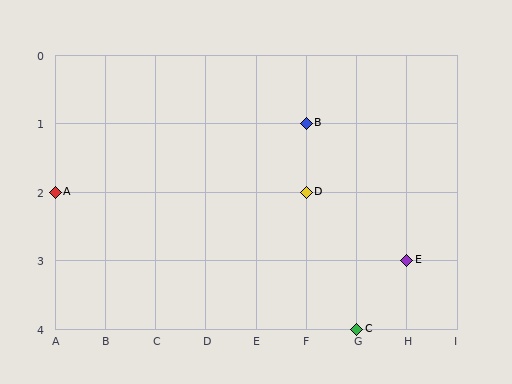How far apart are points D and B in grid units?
Points D and B are 1 row apart.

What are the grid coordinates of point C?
Point C is at grid coordinates (G, 4).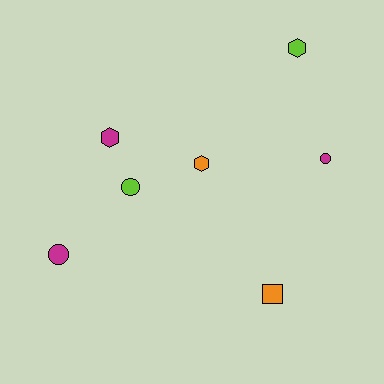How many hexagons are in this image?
There are 3 hexagons.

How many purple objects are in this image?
There are no purple objects.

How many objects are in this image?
There are 7 objects.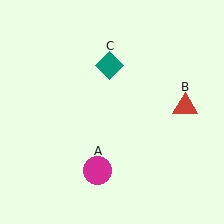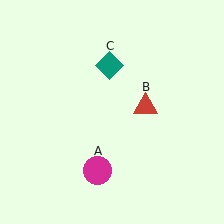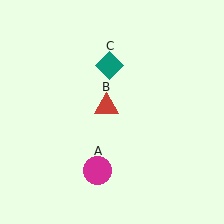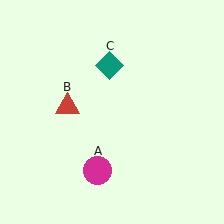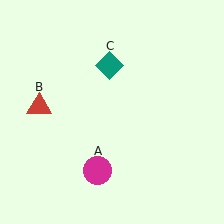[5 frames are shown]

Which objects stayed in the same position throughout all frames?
Magenta circle (object A) and teal diamond (object C) remained stationary.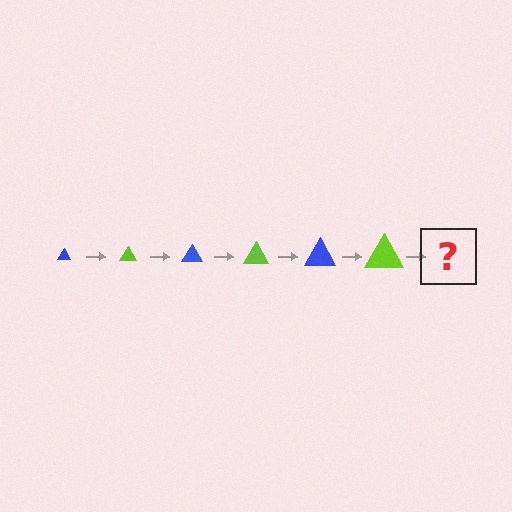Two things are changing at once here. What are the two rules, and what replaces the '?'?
The two rules are that the triangle grows larger each step and the color cycles through blue and lime. The '?' should be a blue triangle, larger than the previous one.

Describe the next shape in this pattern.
It should be a blue triangle, larger than the previous one.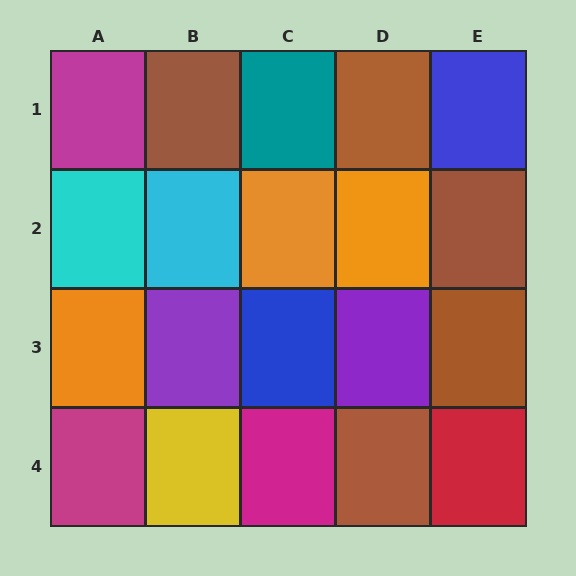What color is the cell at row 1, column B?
Brown.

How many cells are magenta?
3 cells are magenta.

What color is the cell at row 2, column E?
Brown.